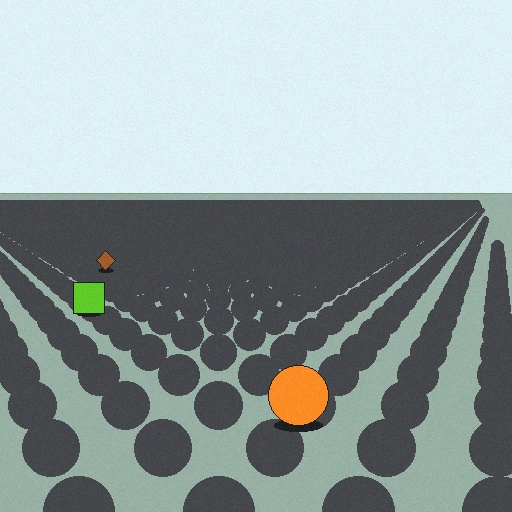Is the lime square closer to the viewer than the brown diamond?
Yes. The lime square is closer — you can tell from the texture gradient: the ground texture is coarser near it.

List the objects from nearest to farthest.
From nearest to farthest: the orange circle, the lime square, the brown diamond.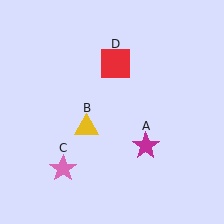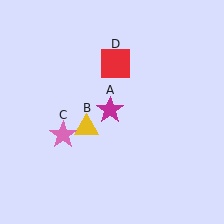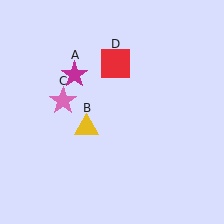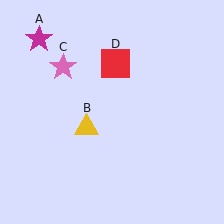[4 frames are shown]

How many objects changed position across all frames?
2 objects changed position: magenta star (object A), pink star (object C).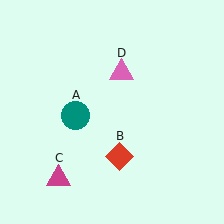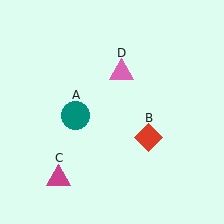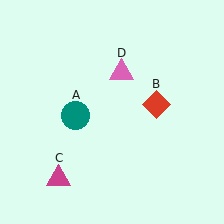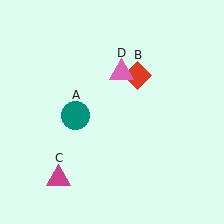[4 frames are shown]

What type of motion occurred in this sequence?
The red diamond (object B) rotated counterclockwise around the center of the scene.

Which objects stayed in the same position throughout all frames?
Teal circle (object A) and magenta triangle (object C) and pink triangle (object D) remained stationary.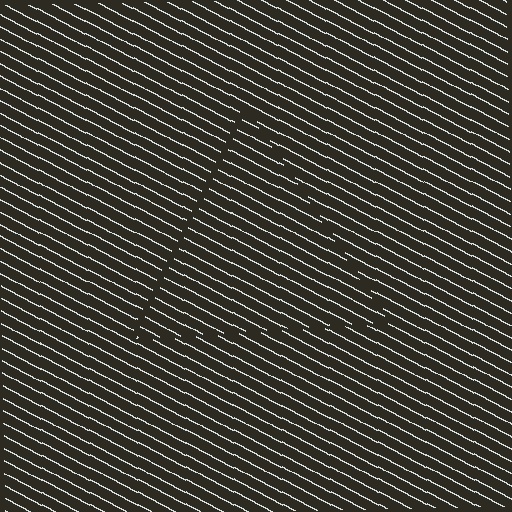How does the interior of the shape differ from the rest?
The interior of the shape contains the same grating, shifted by half a period — the contour is defined by the phase discontinuity where line-ends from the inner and outer gratings abut.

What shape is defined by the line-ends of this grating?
An illusory triangle. The interior of the shape contains the same grating, shifted by half a period — the contour is defined by the phase discontinuity where line-ends from the inner and outer gratings abut.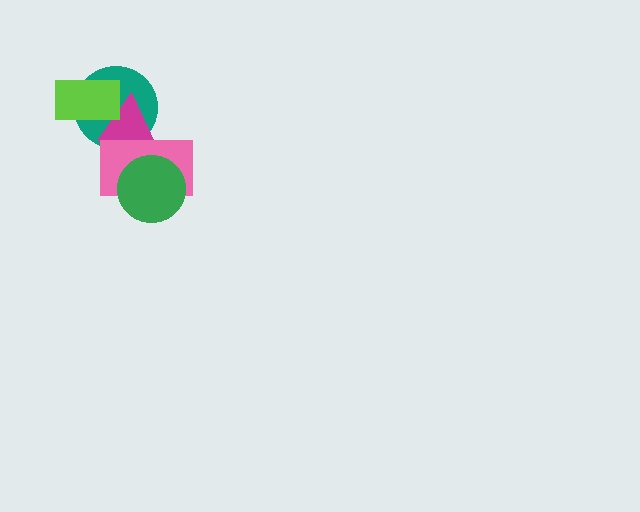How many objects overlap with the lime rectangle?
2 objects overlap with the lime rectangle.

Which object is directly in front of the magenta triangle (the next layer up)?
The lime rectangle is directly in front of the magenta triangle.